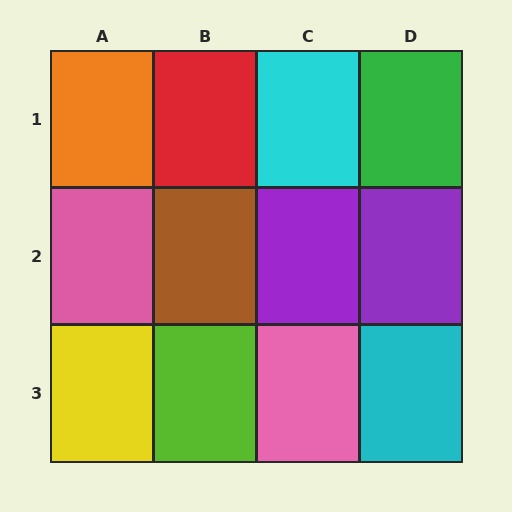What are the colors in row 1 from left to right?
Orange, red, cyan, green.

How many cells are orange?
1 cell is orange.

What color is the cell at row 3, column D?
Cyan.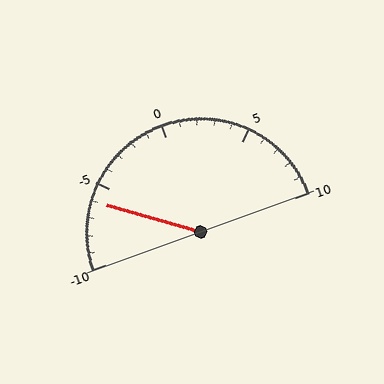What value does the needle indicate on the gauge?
The needle indicates approximately -6.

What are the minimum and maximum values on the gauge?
The gauge ranges from -10 to 10.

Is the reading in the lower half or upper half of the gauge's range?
The reading is in the lower half of the range (-10 to 10).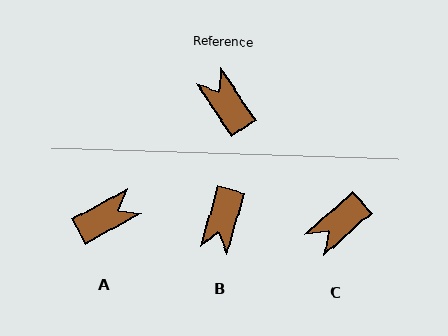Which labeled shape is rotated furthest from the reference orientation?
B, about 130 degrees away.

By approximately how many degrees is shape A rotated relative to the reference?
Approximately 96 degrees clockwise.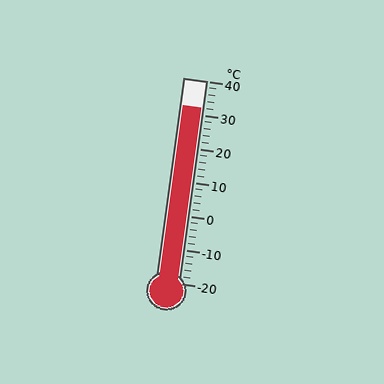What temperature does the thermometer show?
The thermometer shows approximately 32°C.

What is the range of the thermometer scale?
The thermometer scale ranges from -20°C to 40°C.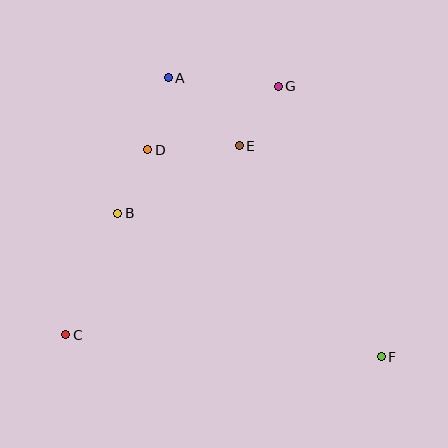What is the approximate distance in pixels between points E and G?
The distance between E and G is approximately 71 pixels.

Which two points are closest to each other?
Points B and D are closest to each other.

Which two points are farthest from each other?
Points A and F are farthest from each other.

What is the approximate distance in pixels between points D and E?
The distance between D and E is approximately 91 pixels.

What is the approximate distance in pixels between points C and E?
The distance between C and E is approximately 256 pixels.